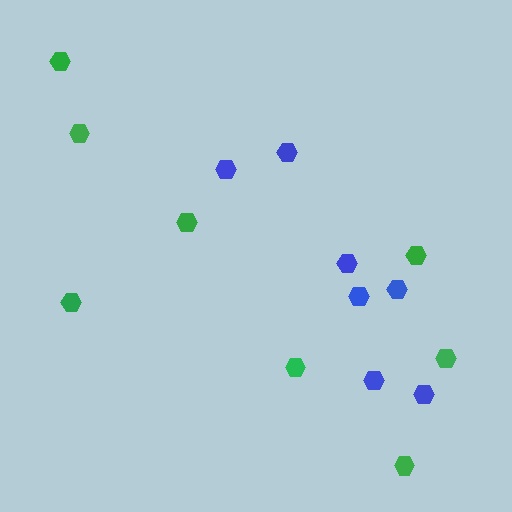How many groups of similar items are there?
There are 2 groups: one group of blue hexagons (7) and one group of green hexagons (8).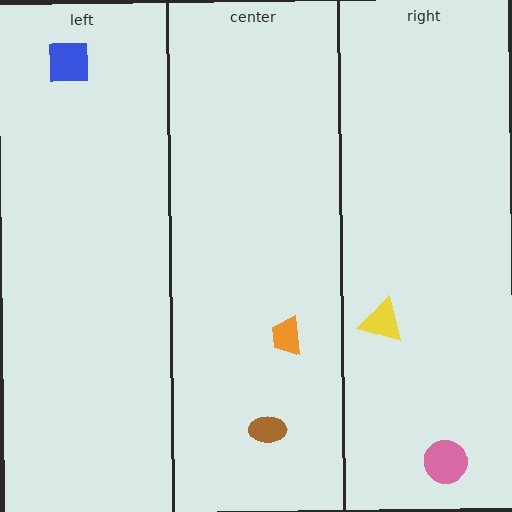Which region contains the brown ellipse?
The center region.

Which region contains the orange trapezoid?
The center region.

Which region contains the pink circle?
The right region.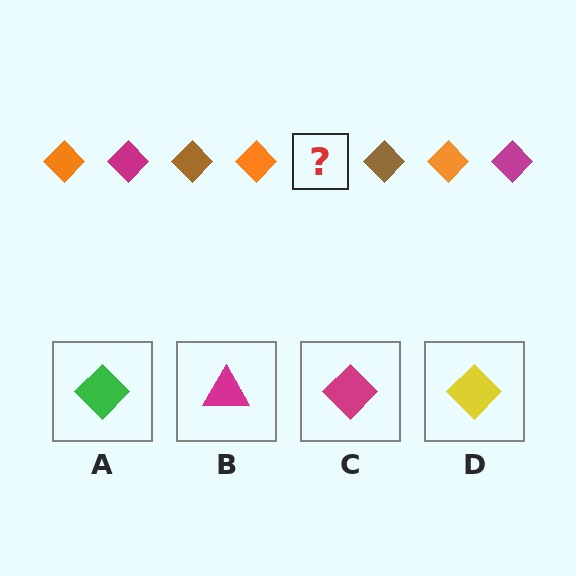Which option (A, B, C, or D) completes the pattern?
C.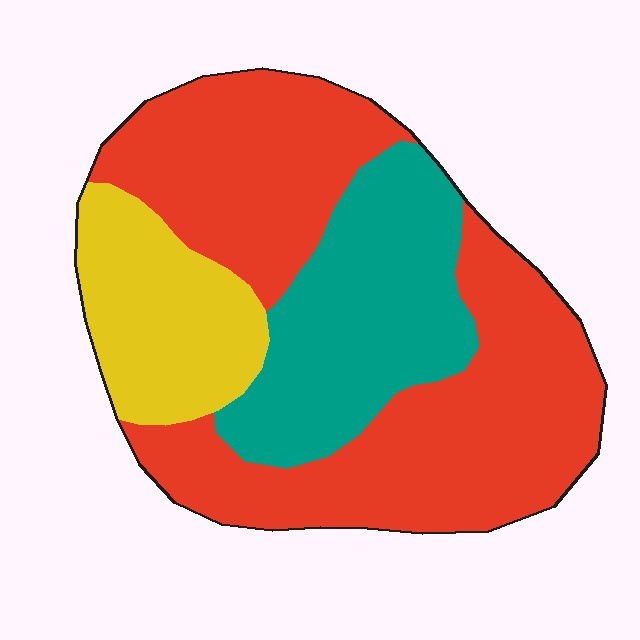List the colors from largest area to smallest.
From largest to smallest: red, teal, yellow.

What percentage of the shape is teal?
Teal takes up between a sixth and a third of the shape.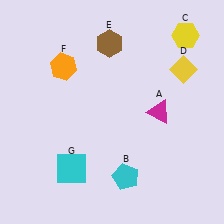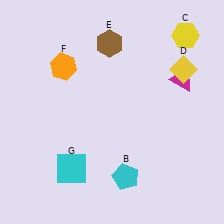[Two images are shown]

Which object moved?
The magenta triangle (A) moved up.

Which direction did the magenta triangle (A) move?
The magenta triangle (A) moved up.